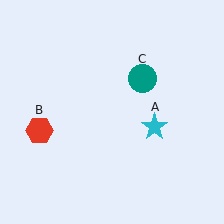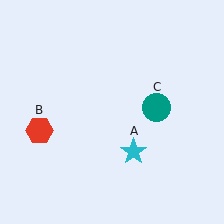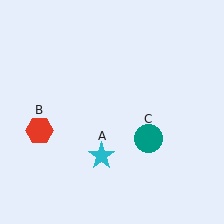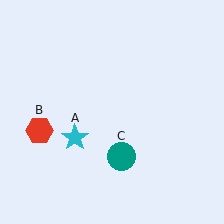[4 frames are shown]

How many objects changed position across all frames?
2 objects changed position: cyan star (object A), teal circle (object C).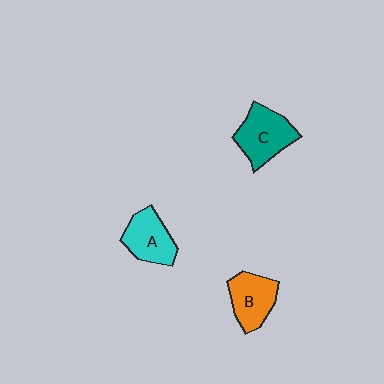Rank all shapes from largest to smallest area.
From largest to smallest: C (teal), B (orange), A (cyan).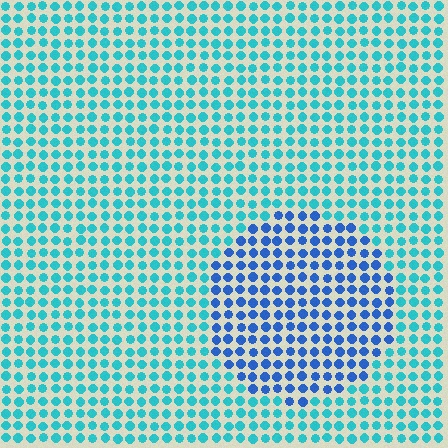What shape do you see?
I see a circle.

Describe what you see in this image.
The image is filled with small cyan elements in a uniform arrangement. A circle-shaped region is visible where the elements are tinted to a slightly different hue, forming a subtle color boundary.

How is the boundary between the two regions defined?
The boundary is defined purely by a slight shift in hue (about 37 degrees). Spacing, size, and orientation are identical on both sides.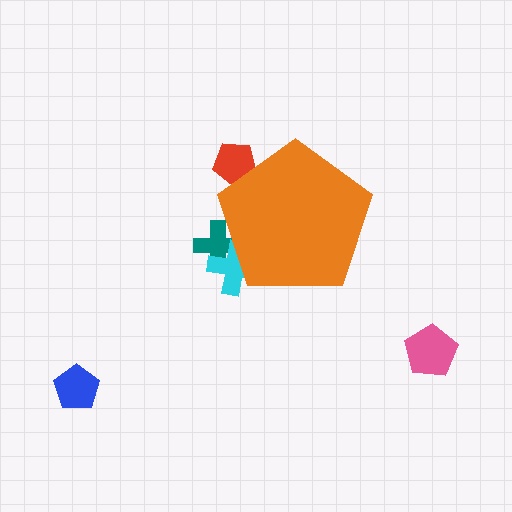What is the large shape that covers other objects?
An orange pentagon.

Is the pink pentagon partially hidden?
No, the pink pentagon is fully visible.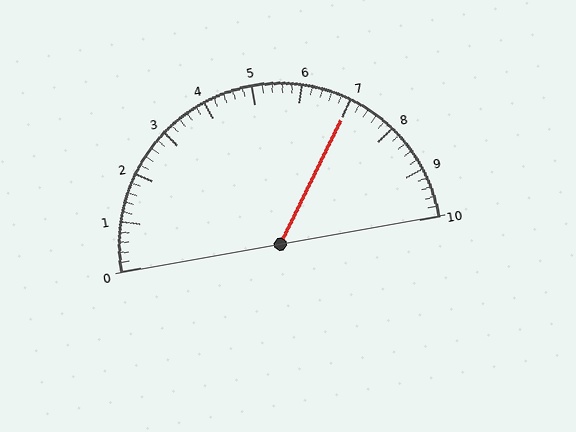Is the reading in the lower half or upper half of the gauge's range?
The reading is in the upper half of the range (0 to 10).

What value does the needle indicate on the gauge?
The needle indicates approximately 7.0.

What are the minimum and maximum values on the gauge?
The gauge ranges from 0 to 10.